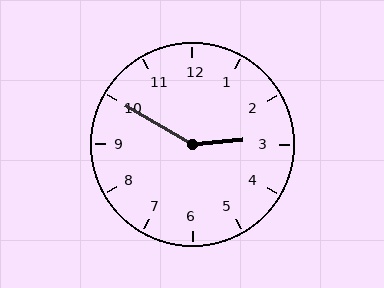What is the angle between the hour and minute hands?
Approximately 145 degrees.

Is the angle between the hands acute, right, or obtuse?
It is obtuse.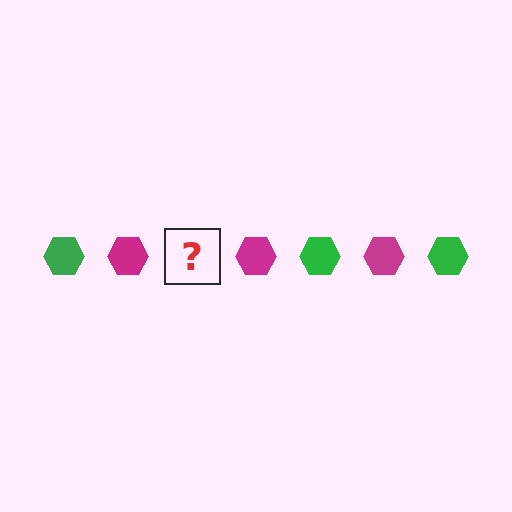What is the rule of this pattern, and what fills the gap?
The rule is that the pattern cycles through green, magenta hexagons. The gap should be filled with a green hexagon.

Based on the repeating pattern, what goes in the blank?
The blank should be a green hexagon.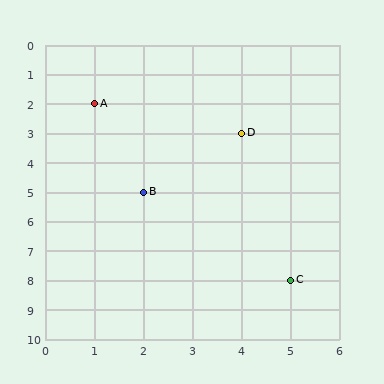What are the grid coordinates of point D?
Point D is at grid coordinates (4, 3).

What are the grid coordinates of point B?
Point B is at grid coordinates (2, 5).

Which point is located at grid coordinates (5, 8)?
Point C is at (5, 8).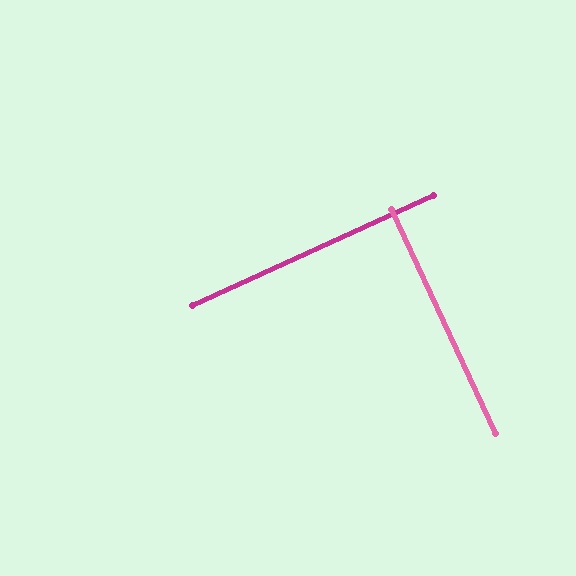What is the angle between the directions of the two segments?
Approximately 90 degrees.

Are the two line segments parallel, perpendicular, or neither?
Perpendicular — they meet at approximately 90°.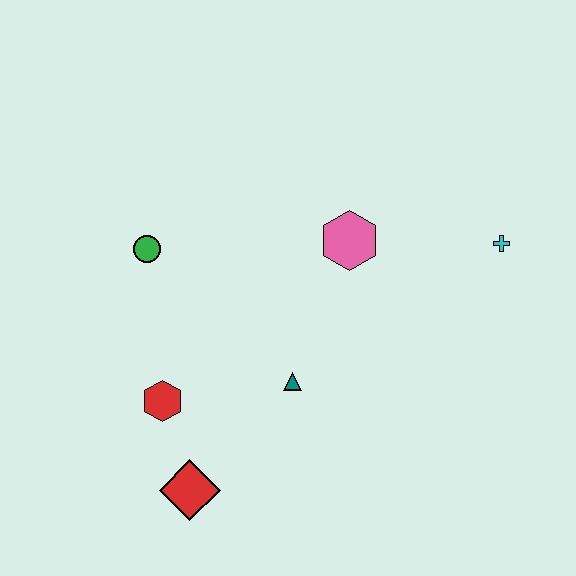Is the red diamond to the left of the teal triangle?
Yes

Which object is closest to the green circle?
The red hexagon is closest to the green circle.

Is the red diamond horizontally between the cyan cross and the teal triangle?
No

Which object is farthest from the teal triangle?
The cyan cross is farthest from the teal triangle.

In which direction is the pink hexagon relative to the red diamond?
The pink hexagon is above the red diamond.